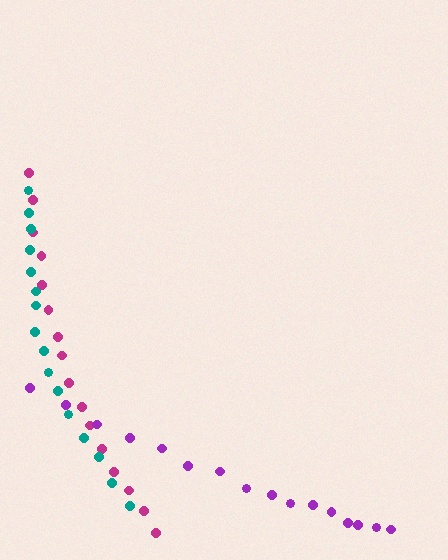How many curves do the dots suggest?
There are 3 distinct paths.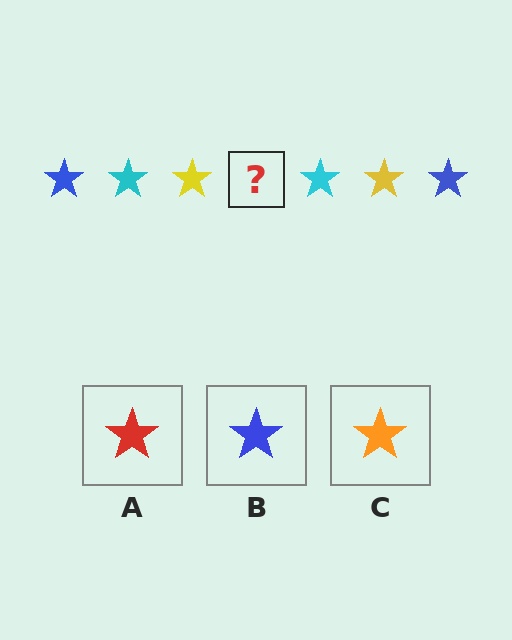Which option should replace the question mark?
Option B.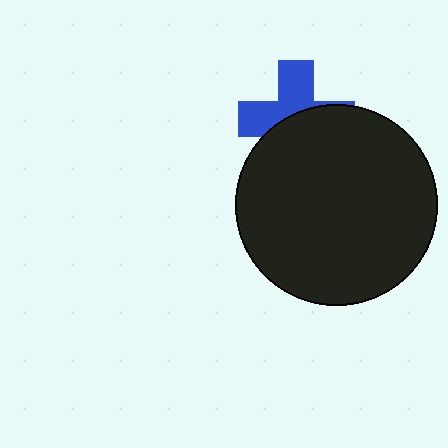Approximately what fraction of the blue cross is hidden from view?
Roughly 53% of the blue cross is hidden behind the black circle.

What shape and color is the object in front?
The object in front is a black circle.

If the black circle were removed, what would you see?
You would see the complete blue cross.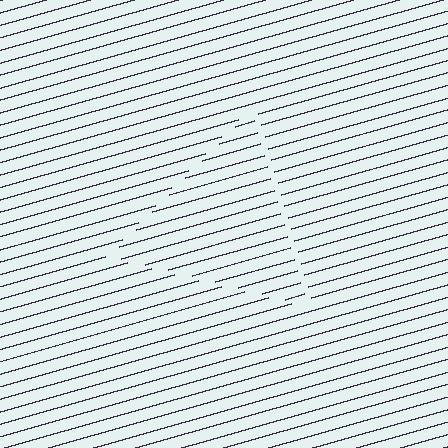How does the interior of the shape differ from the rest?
The interior of the shape contains the same grating, shifted by half a period — the contour is defined by the phase discontinuity where line-ends from the inner and outer gratings abut.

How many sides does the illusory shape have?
3 sides — the line-ends trace a triangle.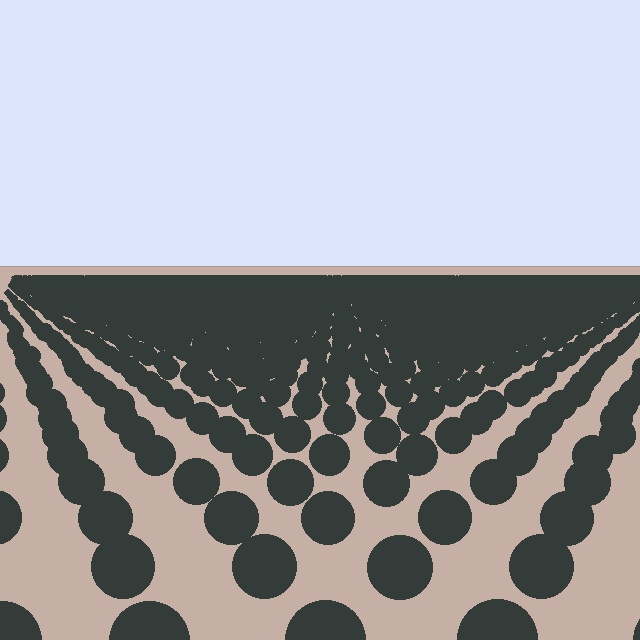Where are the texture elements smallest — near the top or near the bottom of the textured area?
Near the top.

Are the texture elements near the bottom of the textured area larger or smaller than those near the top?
Larger. Near the bottom, elements are closer to the viewer and appear at a bigger on-screen size.